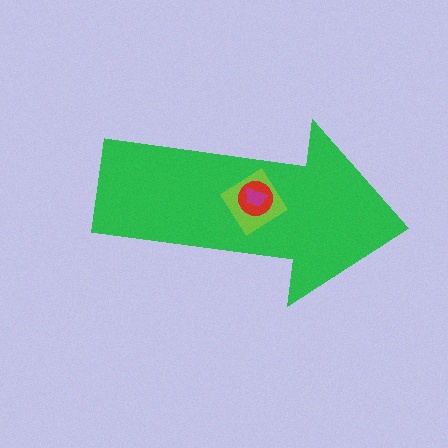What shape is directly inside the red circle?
The magenta trapezoid.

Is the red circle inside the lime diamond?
Yes.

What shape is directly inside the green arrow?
The lime diamond.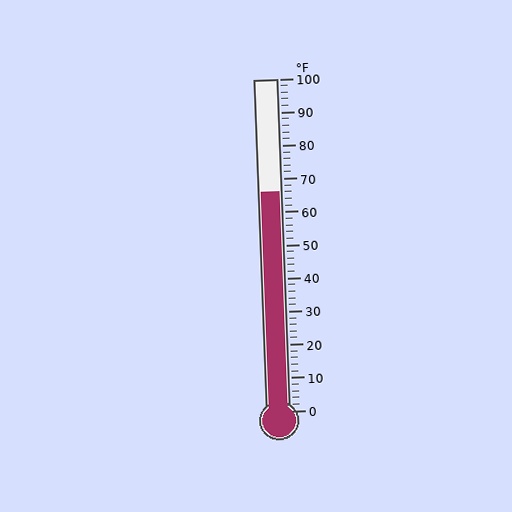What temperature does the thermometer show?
The thermometer shows approximately 66°F.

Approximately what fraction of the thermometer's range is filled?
The thermometer is filled to approximately 65% of its range.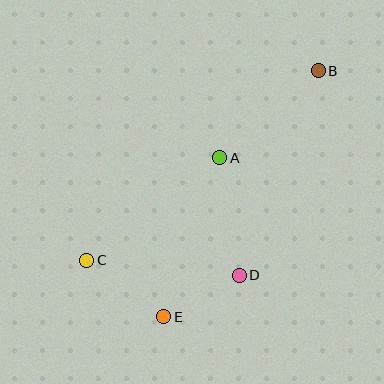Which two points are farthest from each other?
Points B and C are farthest from each other.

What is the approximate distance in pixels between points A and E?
The distance between A and E is approximately 168 pixels.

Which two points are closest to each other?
Points D and E are closest to each other.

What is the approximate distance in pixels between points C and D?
The distance between C and D is approximately 153 pixels.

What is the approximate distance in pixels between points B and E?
The distance between B and E is approximately 290 pixels.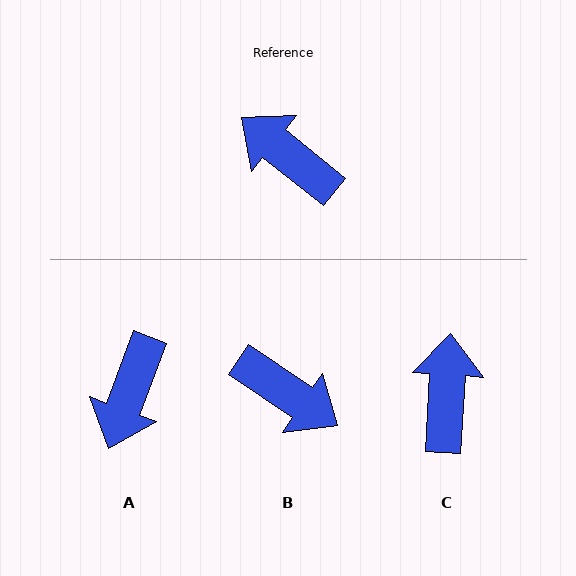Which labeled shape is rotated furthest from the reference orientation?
B, about 175 degrees away.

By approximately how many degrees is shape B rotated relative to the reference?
Approximately 175 degrees clockwise.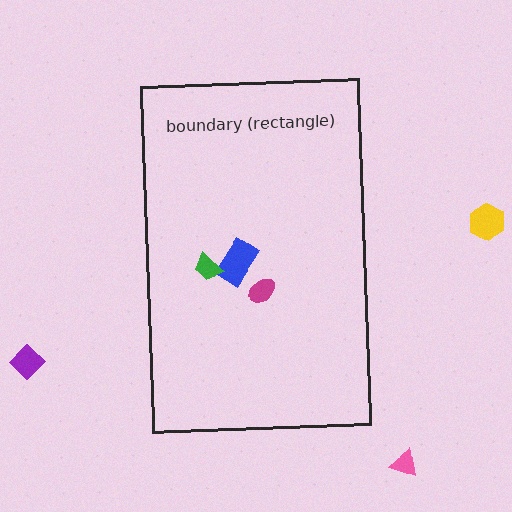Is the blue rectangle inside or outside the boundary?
Inside.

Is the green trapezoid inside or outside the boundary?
Inside.